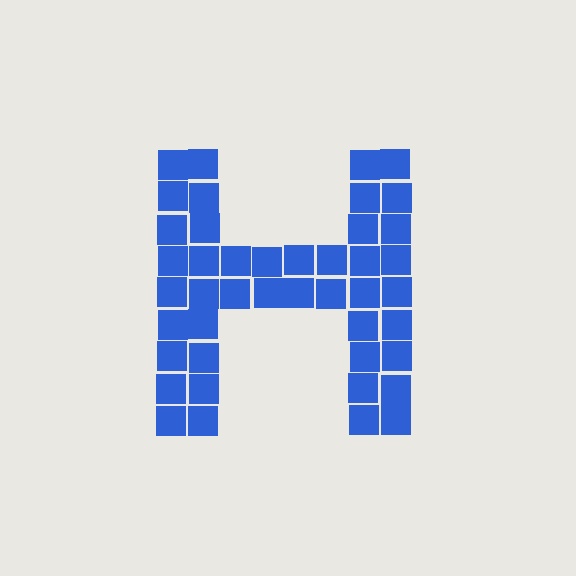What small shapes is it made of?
It is made of small squares.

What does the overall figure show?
The overall figure shows the letter H.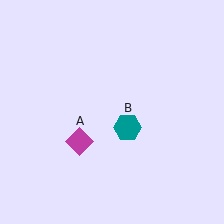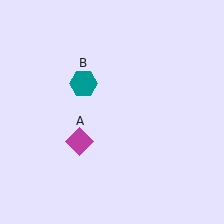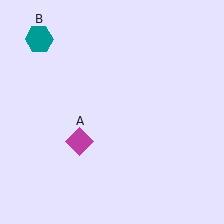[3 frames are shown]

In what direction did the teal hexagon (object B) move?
The teal hexagon (object B) moved up and to the left.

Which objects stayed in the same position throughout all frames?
Magenta diamond (object A) remained stationary.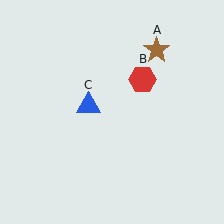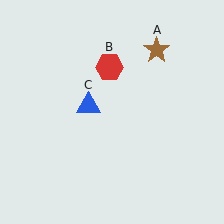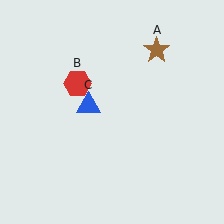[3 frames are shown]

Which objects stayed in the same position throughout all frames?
Brown star (object A) and blue triangle (object C) remained stationary.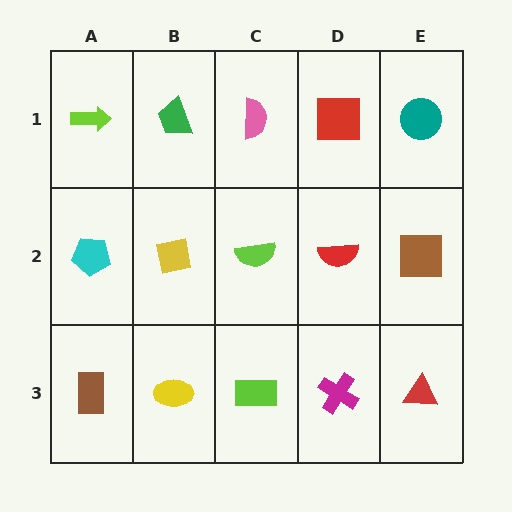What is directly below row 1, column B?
A yellow square.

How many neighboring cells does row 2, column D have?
4.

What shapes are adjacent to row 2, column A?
A lime arrow (row 1, column A), a brown rectangle (row 3, column A), a yellow square (row 2, column B).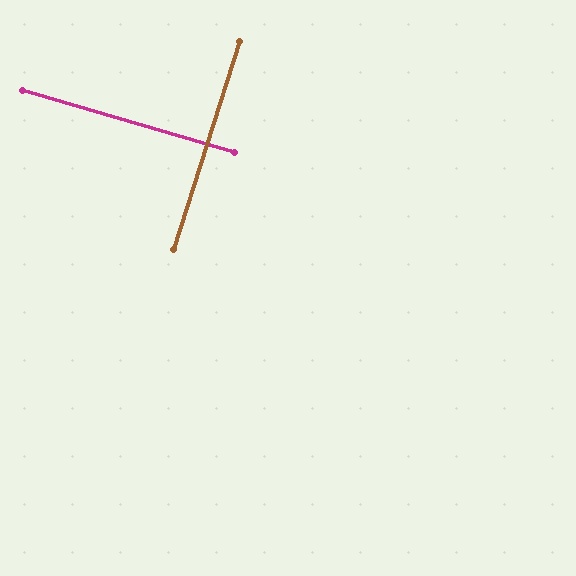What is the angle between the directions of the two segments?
Approximately 89 degrees.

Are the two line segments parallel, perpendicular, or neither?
Perpendicular — they meet at approximately 89°.